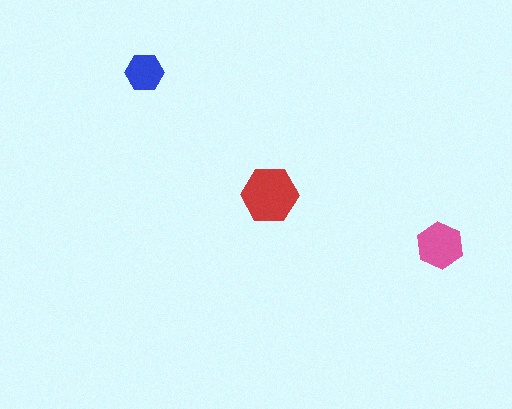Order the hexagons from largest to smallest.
the red one, the pink one, the blue one.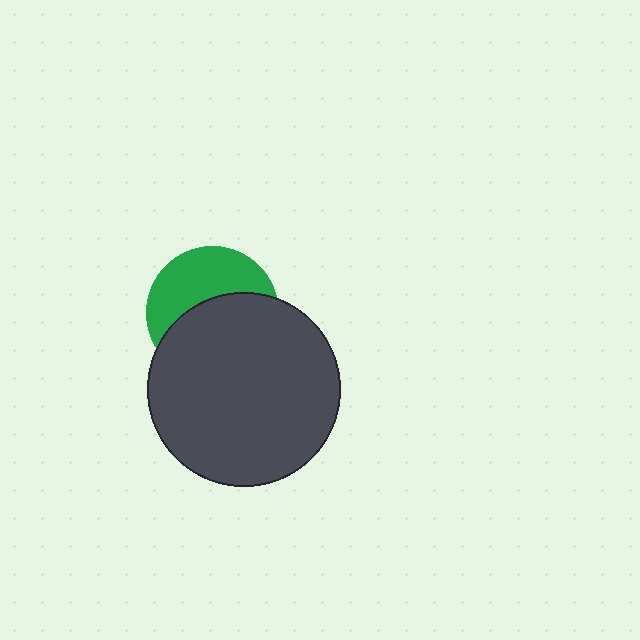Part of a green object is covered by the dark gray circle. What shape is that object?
It is a circle.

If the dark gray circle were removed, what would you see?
You would see the complete green circle.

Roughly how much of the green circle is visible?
A small part of it is visible (roughly 44%).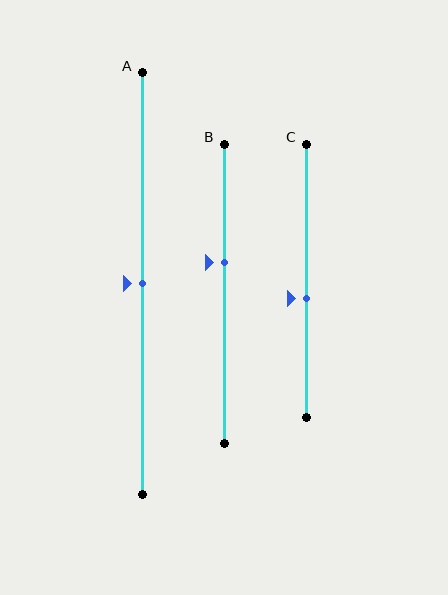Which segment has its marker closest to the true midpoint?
Segment A has its marker closest to the true midpoint.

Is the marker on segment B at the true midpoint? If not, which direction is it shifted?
No, the marker on segment B is shifted upward by about 11% of the segment length.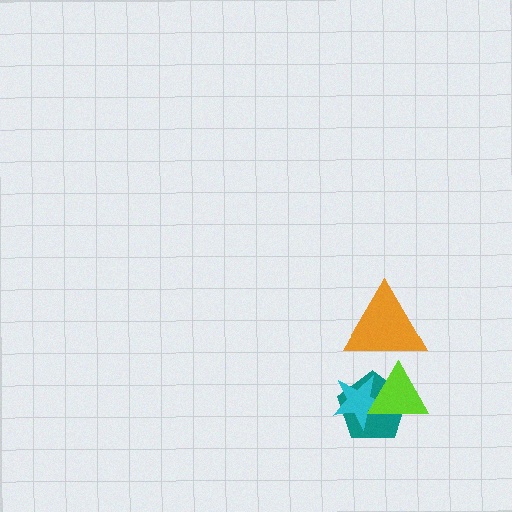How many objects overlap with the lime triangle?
3 objects overlap with the lime triangle.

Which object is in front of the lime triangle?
The orange triangle is in front of the lime triangle.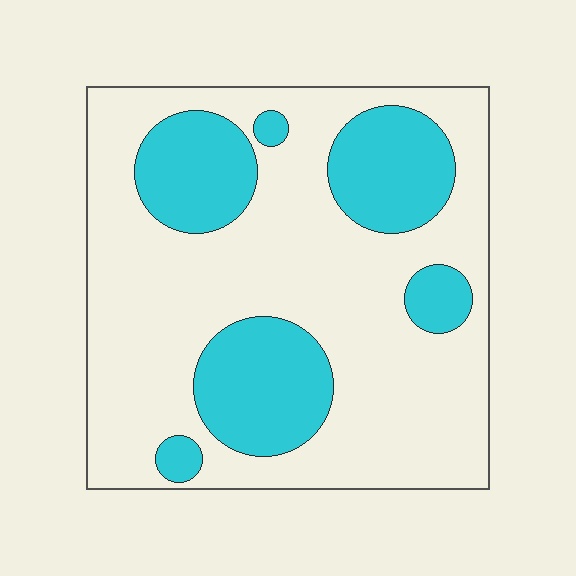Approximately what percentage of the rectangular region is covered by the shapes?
Approximately 30%.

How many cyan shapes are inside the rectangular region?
6.